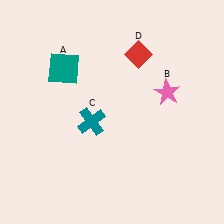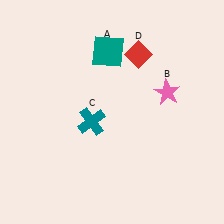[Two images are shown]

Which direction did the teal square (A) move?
The teal square (A) moved right.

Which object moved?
The teal square (A) moved right.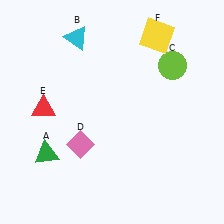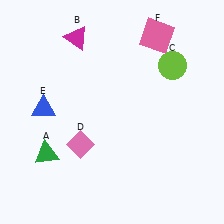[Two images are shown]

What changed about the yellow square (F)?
In Image 1, F is yellow. In Image 2, it changed to pink.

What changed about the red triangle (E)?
In Image 1, E is red. In Image 2, it changed to blue.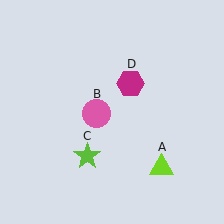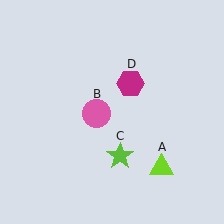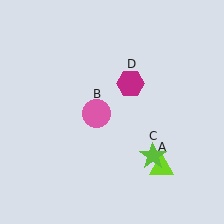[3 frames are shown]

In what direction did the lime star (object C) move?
The lime star (object C) moved right.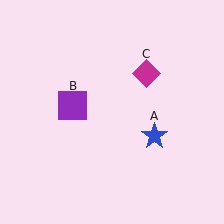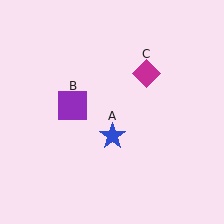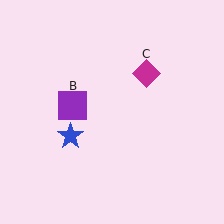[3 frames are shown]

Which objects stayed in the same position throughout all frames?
Purple square (object B) and magenta diamond (object C) remained stationary.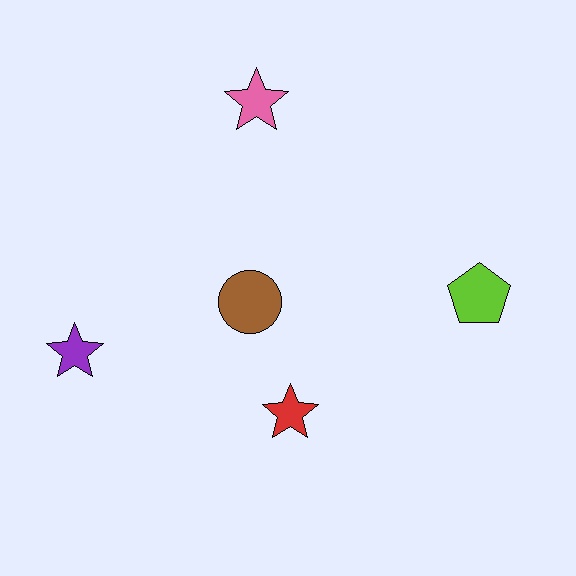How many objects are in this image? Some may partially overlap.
There are 5 objects.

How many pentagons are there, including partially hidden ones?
There is 1 pentagon.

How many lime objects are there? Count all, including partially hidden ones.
There is 1 lime object.